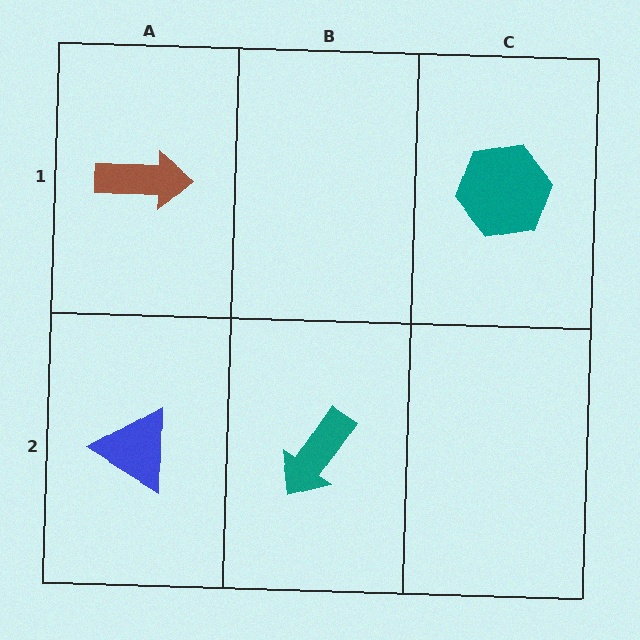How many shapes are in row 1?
2 shapes.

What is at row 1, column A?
A brown arrow.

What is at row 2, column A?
A blue triangle.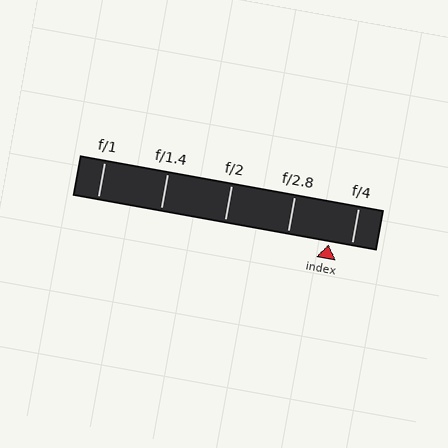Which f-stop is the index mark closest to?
The index mark is closest to f/4.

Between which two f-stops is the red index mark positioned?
The index mark is between f/2.8 and f/4.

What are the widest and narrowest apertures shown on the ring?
The widest aperture shown is f/1 and the narrowest is f/4.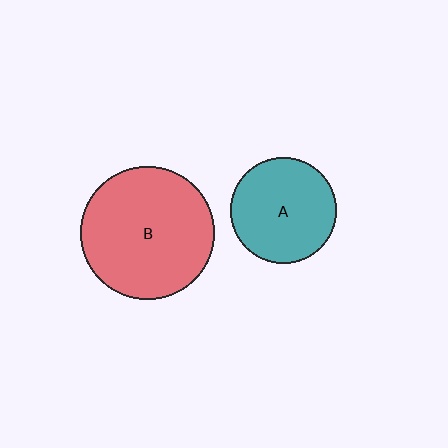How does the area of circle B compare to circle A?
Approximately 1.6 times.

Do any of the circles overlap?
No, none of the circles overlap.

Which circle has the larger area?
Circle B (red).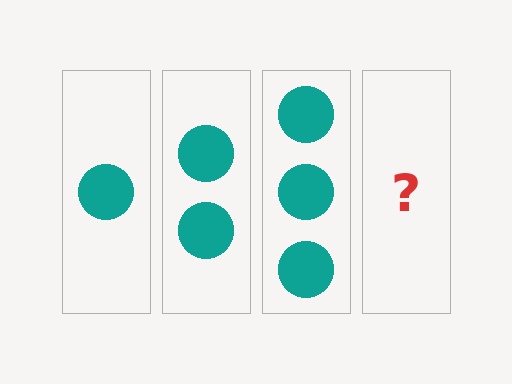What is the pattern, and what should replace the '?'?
The pattern is that each step adds one more circle. The '?' should be 4 circles.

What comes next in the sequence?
The next element should be 4 circles.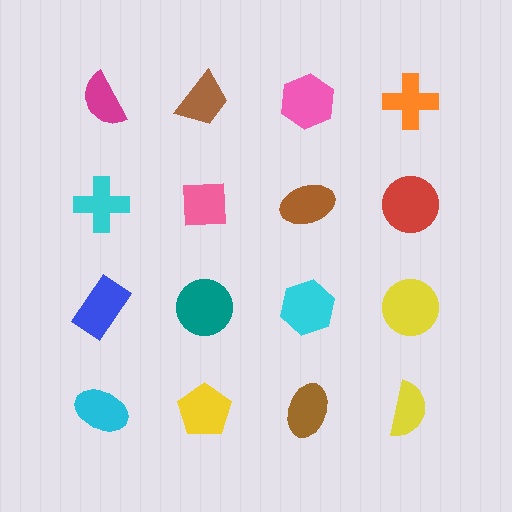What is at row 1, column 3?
A pink hexagon.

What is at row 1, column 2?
A brown trapezoid.